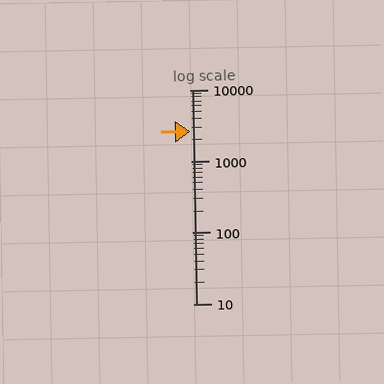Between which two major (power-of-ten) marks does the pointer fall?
The pointer is between 1000 and 10000.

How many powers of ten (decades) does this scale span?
The scale spans 3 decades, from 10 to 10000.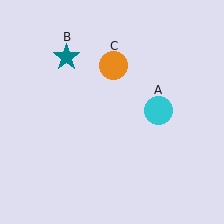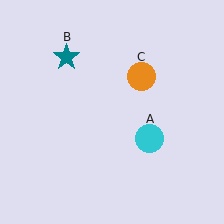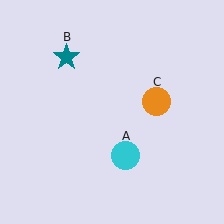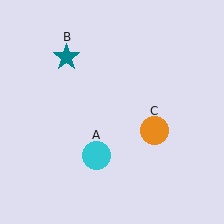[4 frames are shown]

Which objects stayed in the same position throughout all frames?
Teal star (object B) remained stationary.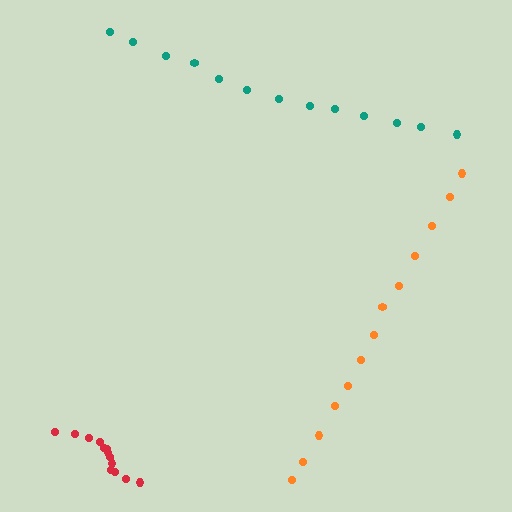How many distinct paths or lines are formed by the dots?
There are 3 distinct paths.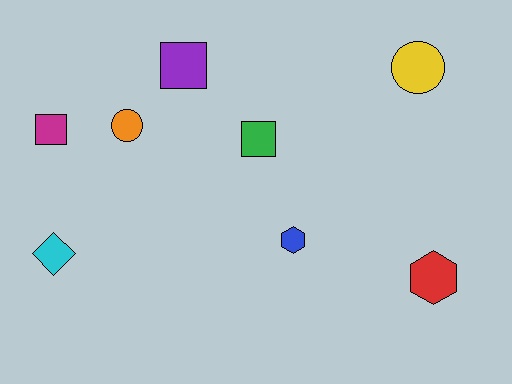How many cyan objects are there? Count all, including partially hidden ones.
There is 1 cyan object.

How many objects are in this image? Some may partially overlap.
There are 8 objects.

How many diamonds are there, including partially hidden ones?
There is 1 diamond.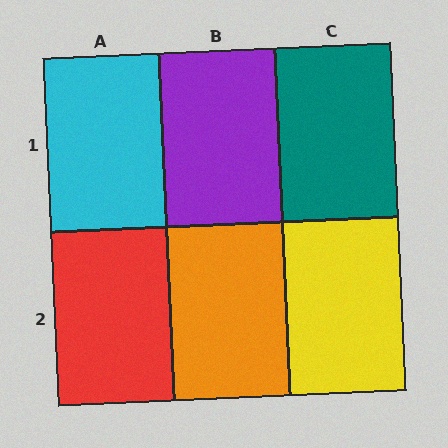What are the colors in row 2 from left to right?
Red, orange, yellow.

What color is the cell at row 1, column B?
Purple.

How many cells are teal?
1 cell is teal.